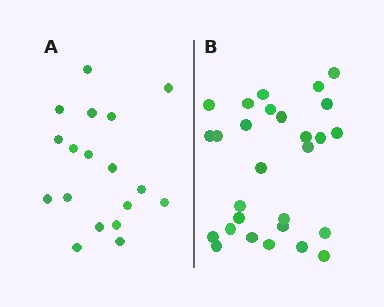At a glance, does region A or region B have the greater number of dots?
Region B (the right region) has more dots.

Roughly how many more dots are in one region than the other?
Region B has roughly 10 or so more dots than region A.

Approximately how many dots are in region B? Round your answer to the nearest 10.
About 30 dots. (The exact count is 28, which rounds to 30.)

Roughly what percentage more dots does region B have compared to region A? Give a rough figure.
About 55% more.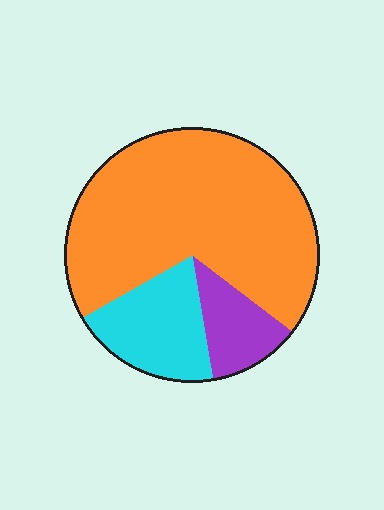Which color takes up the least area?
Purple, at roughly 10%.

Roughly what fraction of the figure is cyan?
Cyan covers roughly 20% of the figure.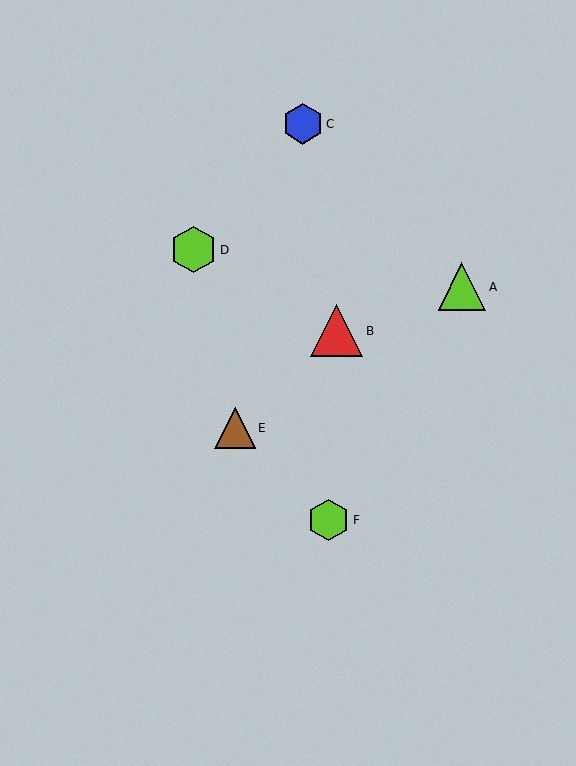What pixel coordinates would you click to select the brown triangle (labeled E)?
Click at (235, 428) to select the brown triangle E.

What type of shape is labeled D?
Shape D is a lime hexagon.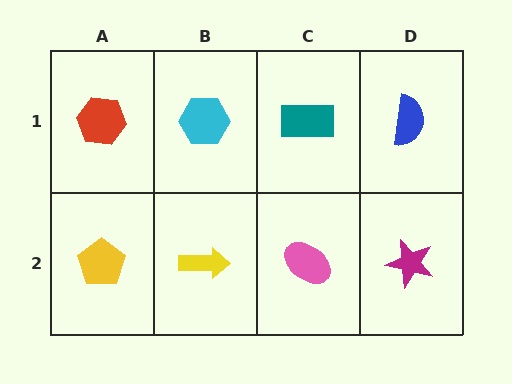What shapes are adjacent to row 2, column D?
A blue semicircle (row 1, column D), a pink ellipse (row 2, column C).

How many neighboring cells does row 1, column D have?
2.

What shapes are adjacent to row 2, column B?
A cyan hexagon (row 1, column B), a yellow pentagon (row 2, column A), a pink ellipse (row 2, column C).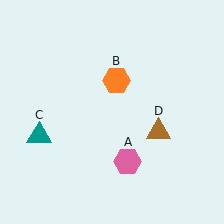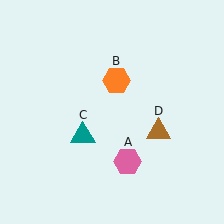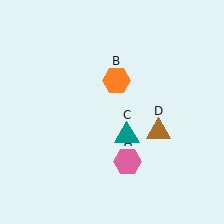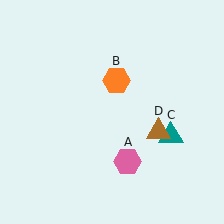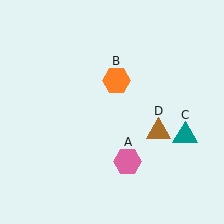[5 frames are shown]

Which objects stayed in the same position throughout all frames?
Pink hexagon (object A) and orange hexagon (object B) and brown triangle (object D) remained stationary.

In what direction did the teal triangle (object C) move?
The teal triangle (object C) moved right.